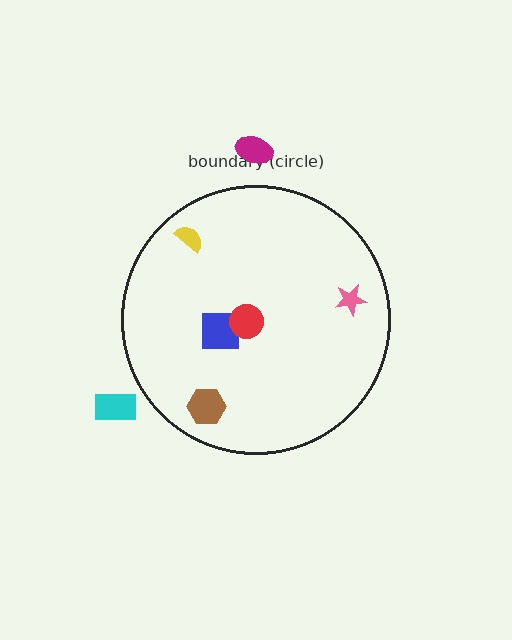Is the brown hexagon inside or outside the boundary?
Inside.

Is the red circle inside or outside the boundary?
Inside.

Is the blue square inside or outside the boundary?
Inside.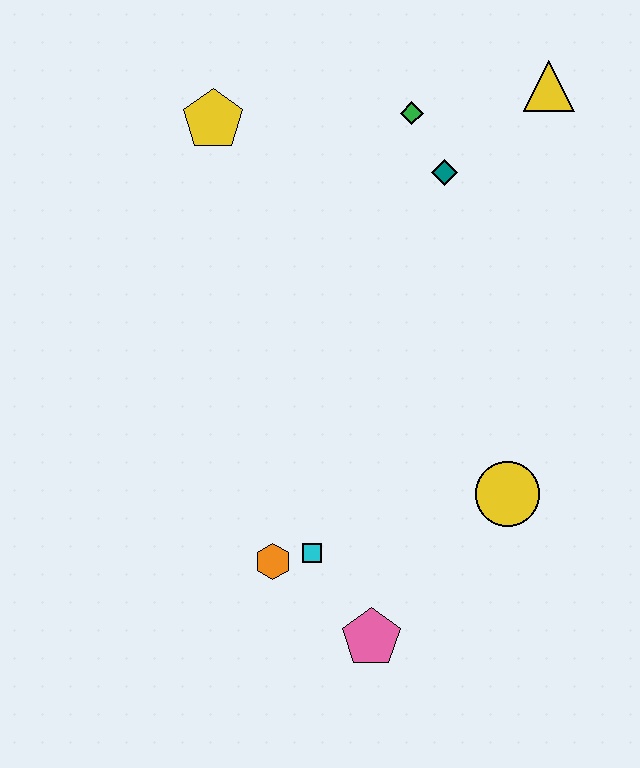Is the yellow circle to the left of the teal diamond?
No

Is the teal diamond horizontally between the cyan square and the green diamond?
No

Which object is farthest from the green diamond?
The pink pentagon is farthest from the green diamond.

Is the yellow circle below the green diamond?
Yes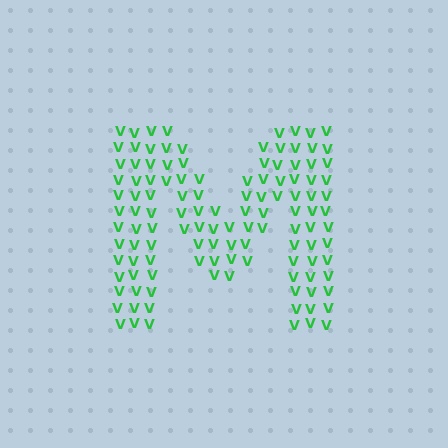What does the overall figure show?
The overall figure shows the letter M.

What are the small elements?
The small elements are letter V's.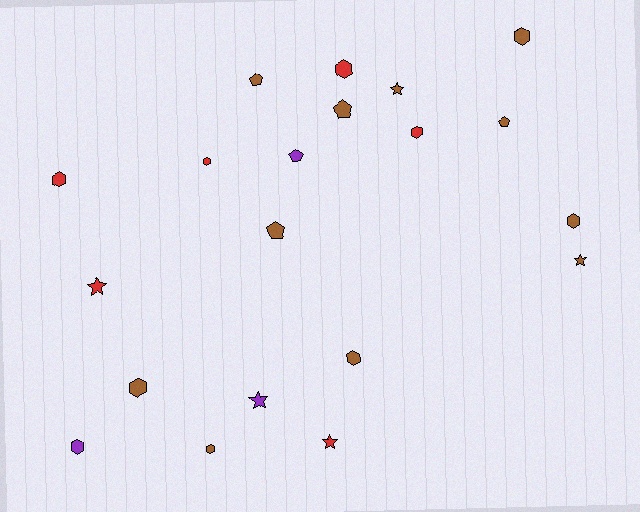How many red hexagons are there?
There are 4 red hexagons.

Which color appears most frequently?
Brown, with 11 objects.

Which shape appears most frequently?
Hexagon, with 10 objects.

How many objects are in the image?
There are 20 objects.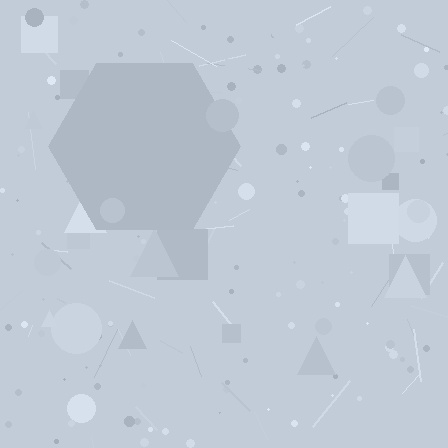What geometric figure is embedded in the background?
A hexagon is embedded in the background.